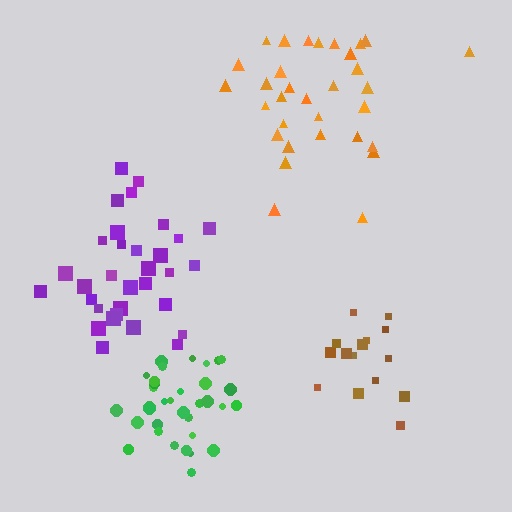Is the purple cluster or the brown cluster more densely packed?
Brown.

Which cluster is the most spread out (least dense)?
Orange.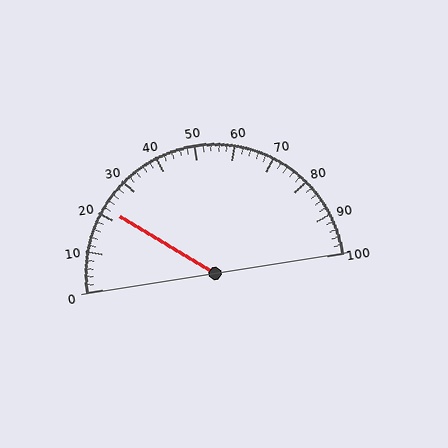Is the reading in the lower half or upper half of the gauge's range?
The reading is in the lower half of the range (0 to 100).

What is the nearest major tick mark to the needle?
The nearest major tick mark is 20.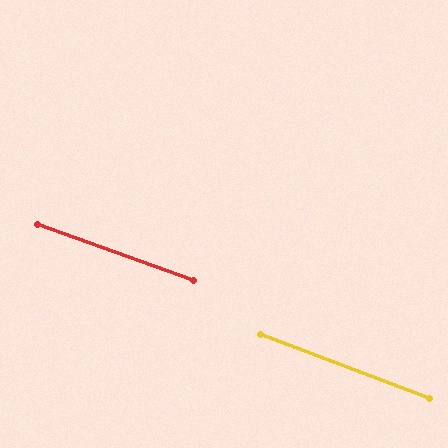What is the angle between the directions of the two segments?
Approximately 1 degree.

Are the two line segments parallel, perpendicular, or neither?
Parallel — their directions differ by only 1.0°.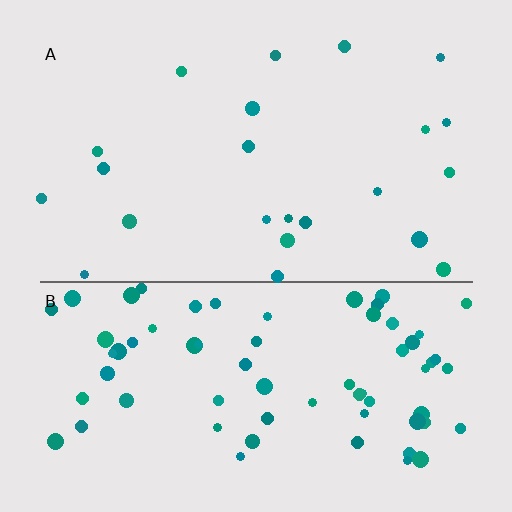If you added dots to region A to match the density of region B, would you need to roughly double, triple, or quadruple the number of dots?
Approximately triple.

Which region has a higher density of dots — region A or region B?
B (the bottom).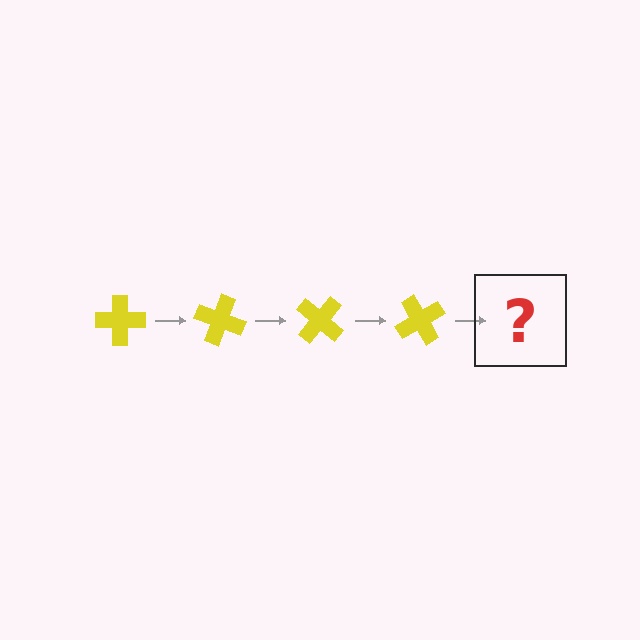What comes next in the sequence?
The next element should be a yellow cross rotated 80 degrees.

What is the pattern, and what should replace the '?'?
The pattern is that the cross rotates 20 degrees each step. The '?' should be a yellow cross rotated 80 degrees.